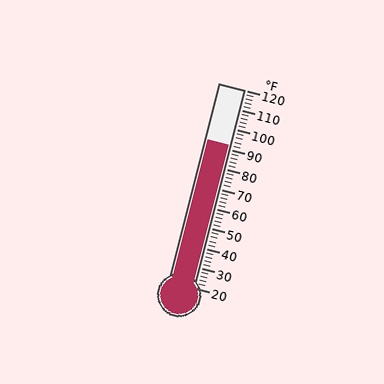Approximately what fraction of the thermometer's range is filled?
The thermometer is filled to approximately 70% of its range.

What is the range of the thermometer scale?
The thermometer scale ranges from 20°F to 120°F.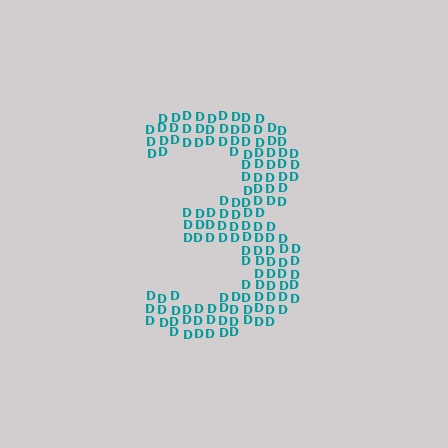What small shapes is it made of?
It is made of small letter D's.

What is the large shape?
The large shape is the digit 3.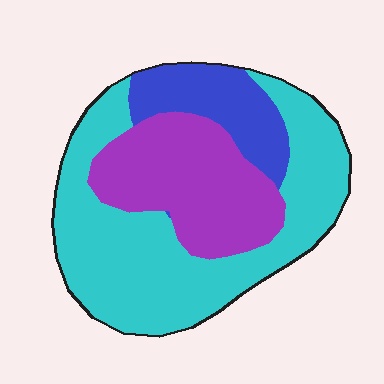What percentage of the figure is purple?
Purple covers around 30% of the figure.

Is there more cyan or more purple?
Cyan.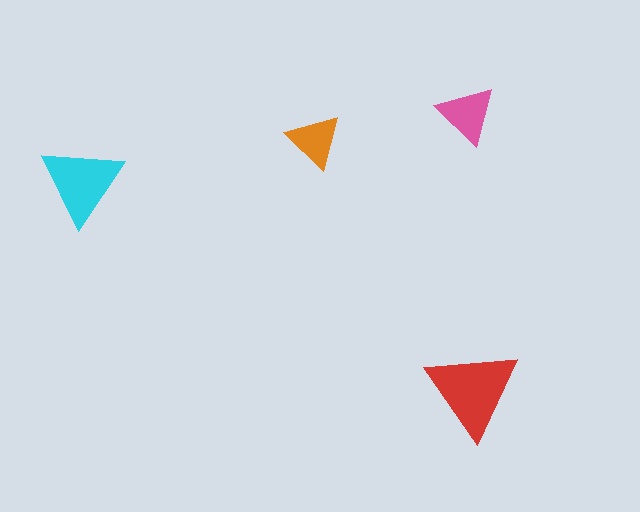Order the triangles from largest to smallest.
the red one, the cyan one, the pink one, the orange one.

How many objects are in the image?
There are 4 objects in the image.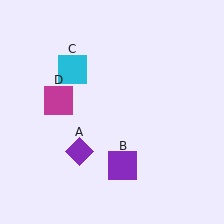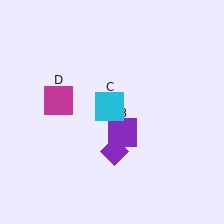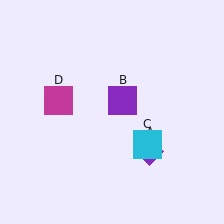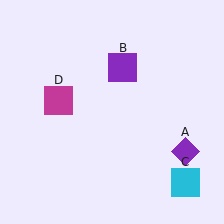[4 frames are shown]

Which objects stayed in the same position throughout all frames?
Magenta square (object D) remained stationary.